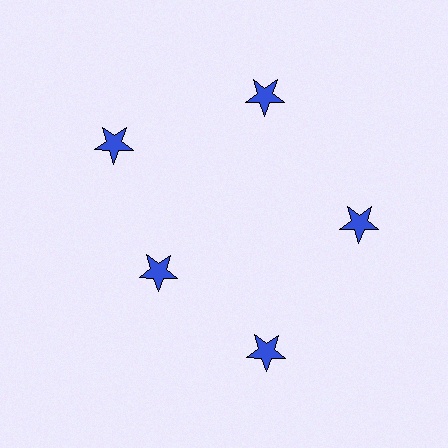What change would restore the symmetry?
The symmetry would be restored by moving it outward, back onto the ring so that all 5 stars sit at equal angles and equal distance from the center.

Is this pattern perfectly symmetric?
No. The 5 blue stars are arranged in a ring, but one element near the 8 o'clock position is pulled inward toward the center, breaking the 5-fold rotational symmetry.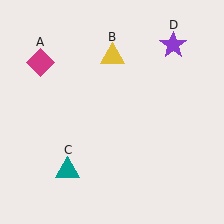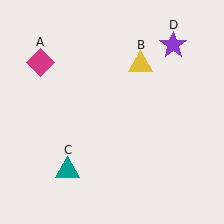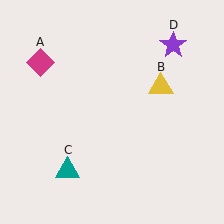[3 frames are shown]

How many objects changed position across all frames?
1 object changed position: yellow triangle (object B).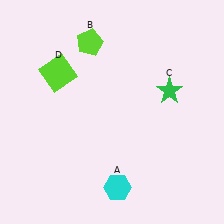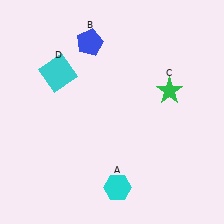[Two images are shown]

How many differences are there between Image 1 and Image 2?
There are 2 differences between the two images.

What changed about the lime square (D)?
In Image 1, D is lime. In Image 2, it changed to cyan.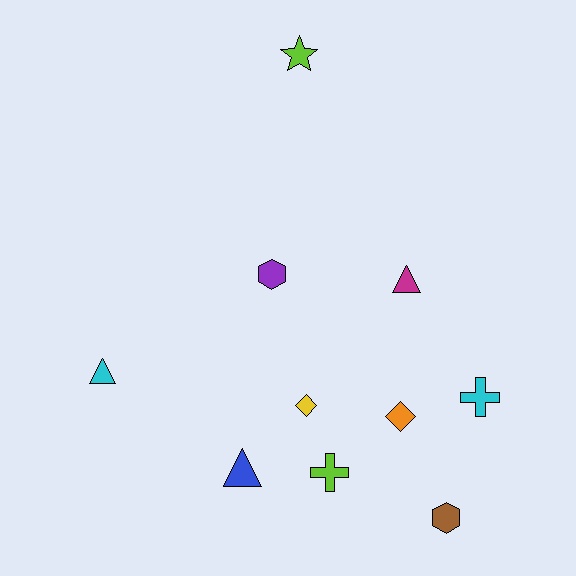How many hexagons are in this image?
There are 2 hexagons.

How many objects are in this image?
There are 10 objects.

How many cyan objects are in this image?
There are 2 cyan objects.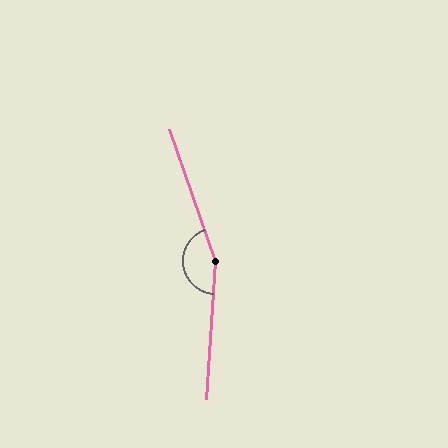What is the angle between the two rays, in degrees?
Approximately 157 degrees.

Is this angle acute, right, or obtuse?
It is obtuse.